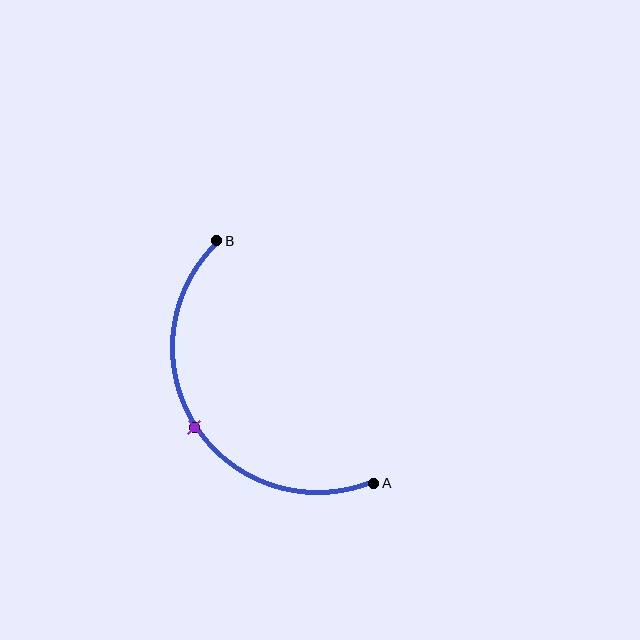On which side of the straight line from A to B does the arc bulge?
The arc bulges to the left of the straight line connecting A and B.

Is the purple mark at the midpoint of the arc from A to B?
Yes. The purple mark lies on the arc at equal arc-length from both A and B — it is the arc midpoint.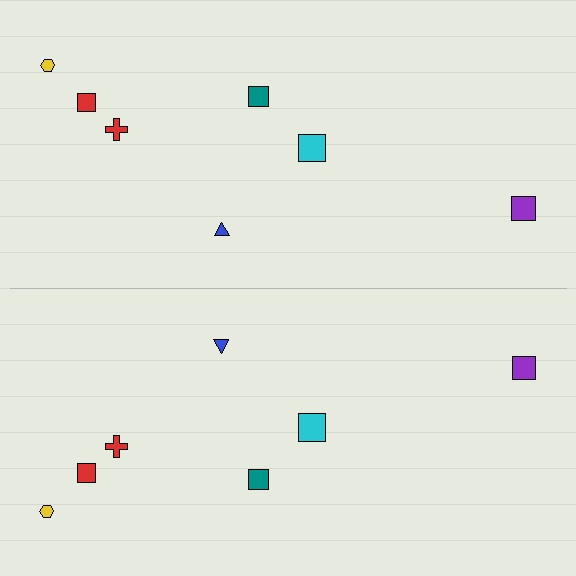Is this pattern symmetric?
Yes, this pattern has bilateral (reflection) symmetry.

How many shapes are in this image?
There are 14 shapes in this image.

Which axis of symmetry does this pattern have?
The pattern has a horizontal axis of symmetry running through the center of the image.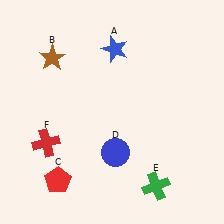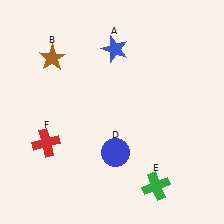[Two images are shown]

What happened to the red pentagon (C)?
The red pentagon (C) was removed in Image 2. It was in the bottom-left area of Image 1.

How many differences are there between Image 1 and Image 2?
There is 1 difference between the two images.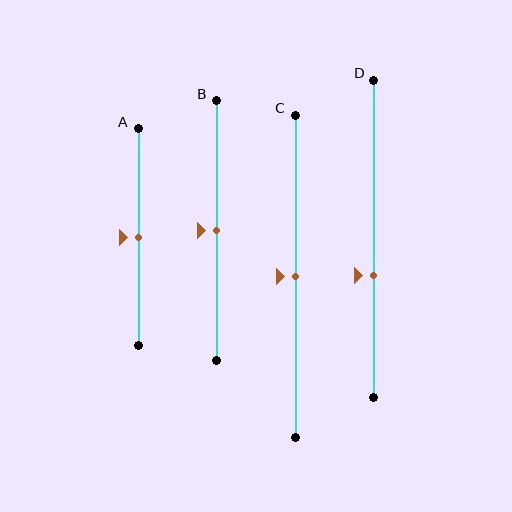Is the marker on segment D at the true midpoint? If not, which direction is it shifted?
No, the marker on segment D is shifted downward by about 12% of the segment length.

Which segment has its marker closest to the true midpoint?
Segment A has its marker closest to the true midpoint.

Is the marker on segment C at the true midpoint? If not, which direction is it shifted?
Yes, the marker on segment C is at the true midpoint.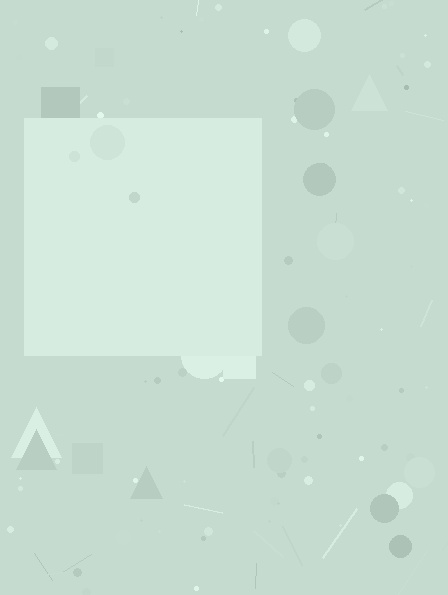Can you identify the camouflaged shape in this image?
The camouflaged shape is a square.